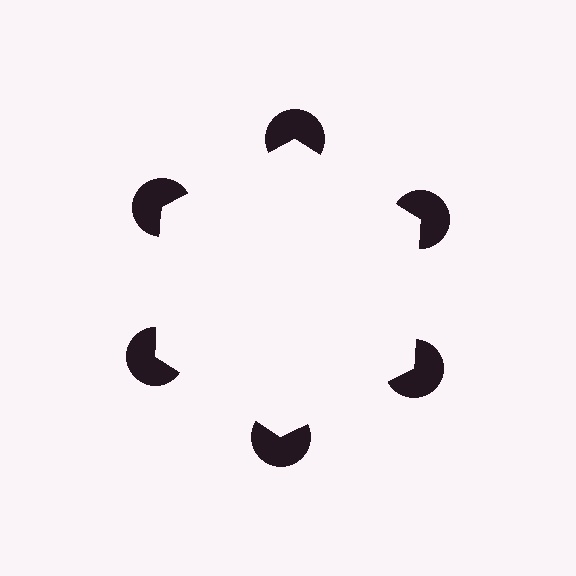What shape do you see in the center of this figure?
An illusory hexagon — its edges are inferred from the aligned wedge cuts in the pac-man discs, not physically drawn.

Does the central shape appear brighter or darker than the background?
It typically appears slightly brighter than the background, even though no actual brightness change is drawn.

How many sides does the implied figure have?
6 sides.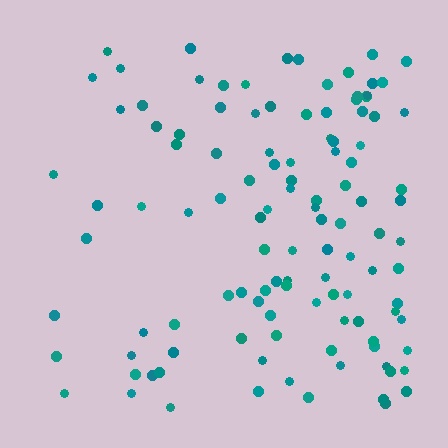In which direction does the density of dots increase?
From left to right, with the right side densest.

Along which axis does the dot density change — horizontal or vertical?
Horizontal.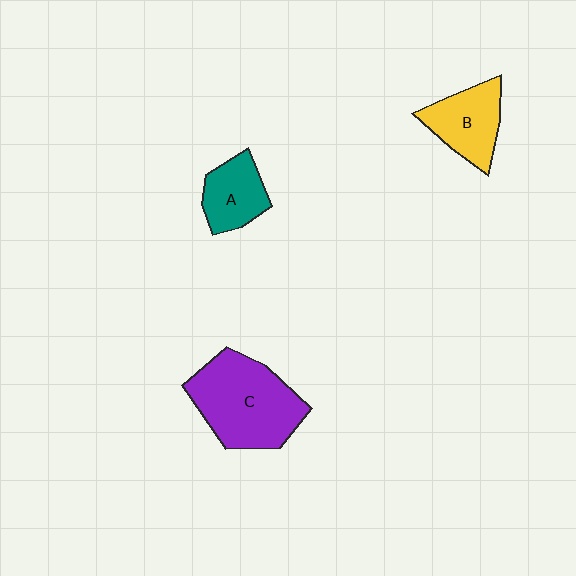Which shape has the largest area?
Shape C (purple).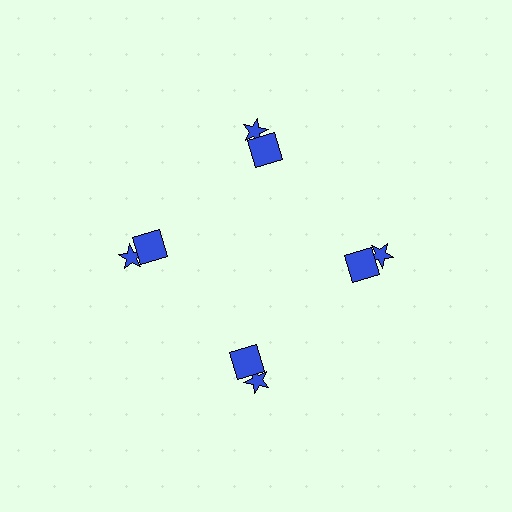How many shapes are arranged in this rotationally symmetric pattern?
There are 8 shapes, arranged in 4 groups of 2.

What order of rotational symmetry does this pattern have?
This pattern has 4-fold rotational symmetry.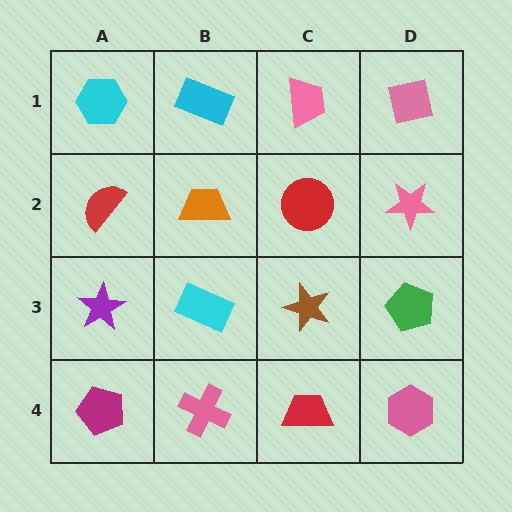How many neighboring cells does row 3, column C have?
4.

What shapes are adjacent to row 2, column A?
A cyan hexagon (row 1, column A), a purple star (row 3, column A), an orange trapezoid (row 2, column B).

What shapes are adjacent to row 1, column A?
A red semicircle (row 2, column A), a cyan rectangle (row 1, column B).